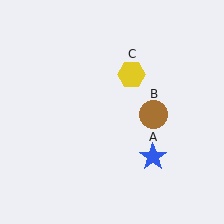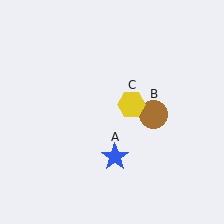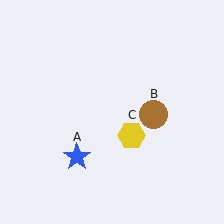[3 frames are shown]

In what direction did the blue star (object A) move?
The blue star (object A) moved left.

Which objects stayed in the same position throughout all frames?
Brown circle (object B) remained stationary.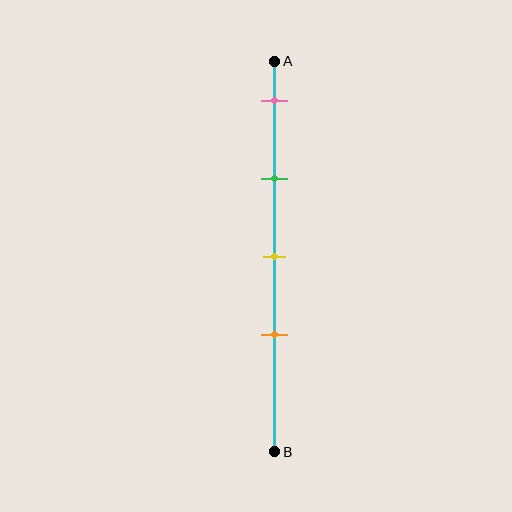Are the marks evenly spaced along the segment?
Yes, the marks are approximately evenly spaced.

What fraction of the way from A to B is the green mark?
The green mark is approximately 30% (0.3) of the way from A to B.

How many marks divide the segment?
There are 4 marks dividing the segment.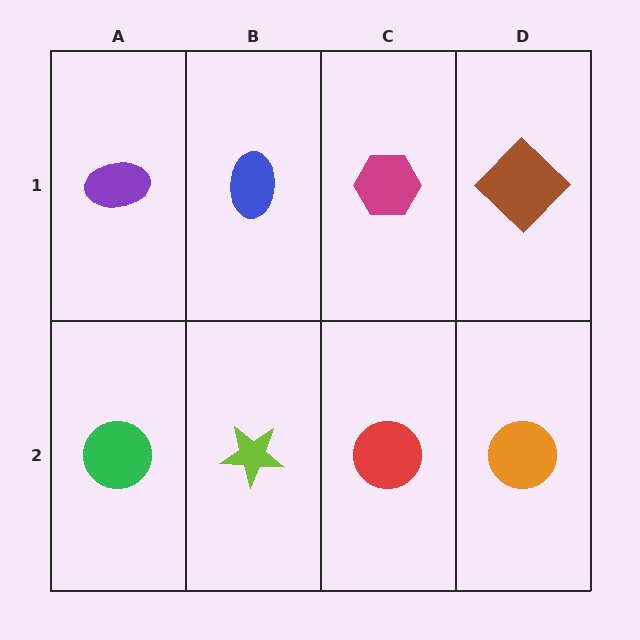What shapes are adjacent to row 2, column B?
A blue ellipse (row 1, column B), a green circle (row 2, column A), a red circle (row 2, column C).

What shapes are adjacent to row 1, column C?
A red circle (row 2, column C), a blue ellipse (row 1, column B), a brown diamond (row 1, column D).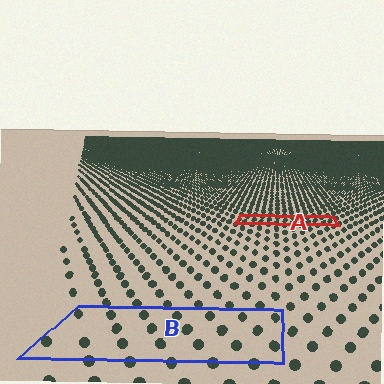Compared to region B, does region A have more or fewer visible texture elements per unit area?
Region A has more texture elements per unit area — they are packed more densely because it is farther away.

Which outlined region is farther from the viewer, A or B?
Region A is farther from the viewer — the texture elements inside it appear smaller and more densely packed.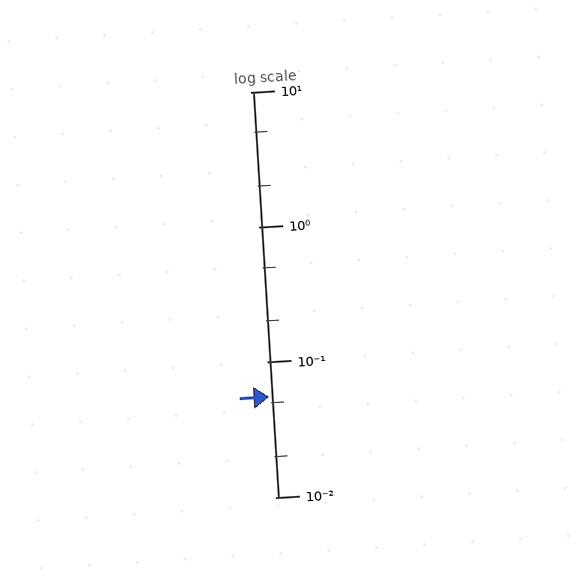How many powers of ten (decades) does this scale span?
The scale spans 3 decades, from 0.01 to 10.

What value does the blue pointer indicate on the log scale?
The pointer indicates approximately 0.055.